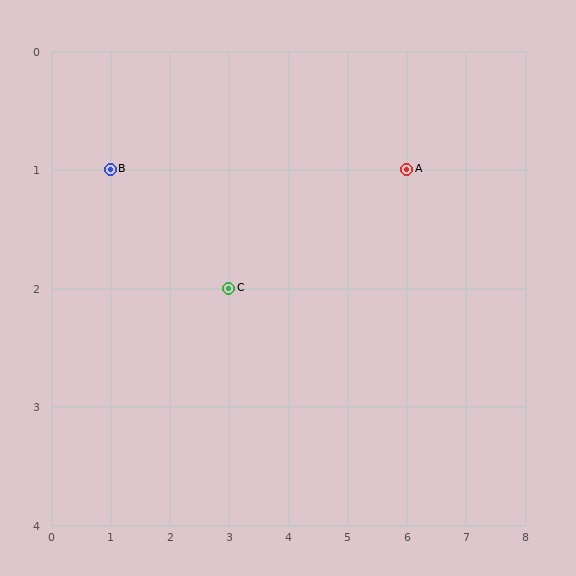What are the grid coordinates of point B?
Point B is at grid coordinates (1, 1).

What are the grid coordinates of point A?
Point A is at grid coordinates (6, 1).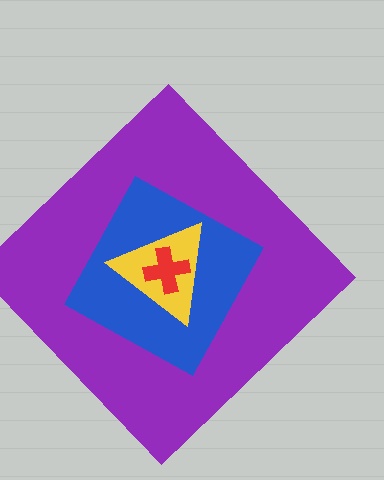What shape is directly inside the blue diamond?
The yellow triangle.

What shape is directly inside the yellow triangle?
The red cross.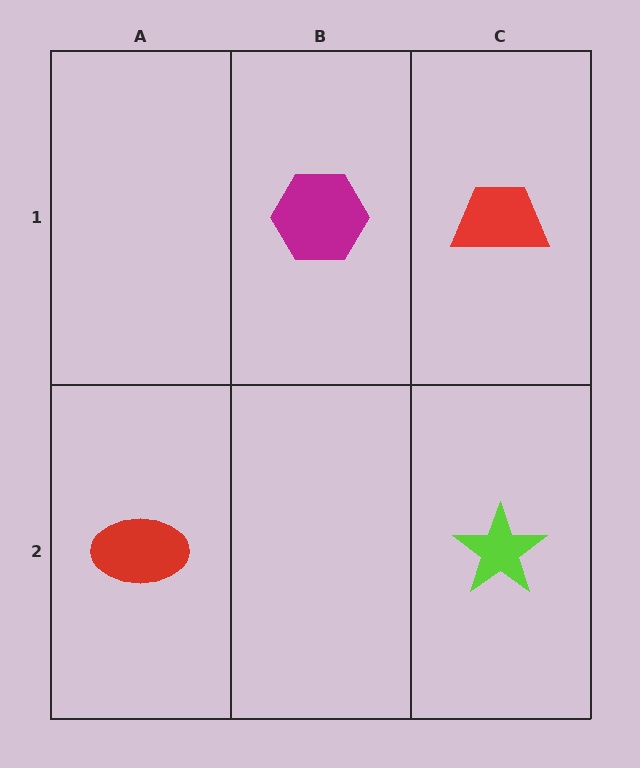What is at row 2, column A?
A red ellipse.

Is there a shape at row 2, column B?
No, that cell is empty.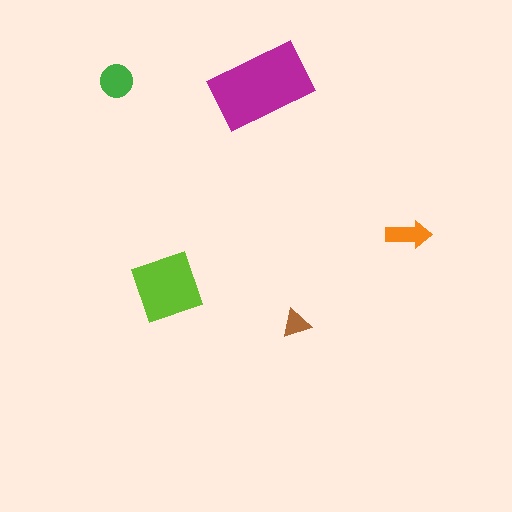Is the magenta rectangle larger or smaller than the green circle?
Larger.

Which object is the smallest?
The brown triangle.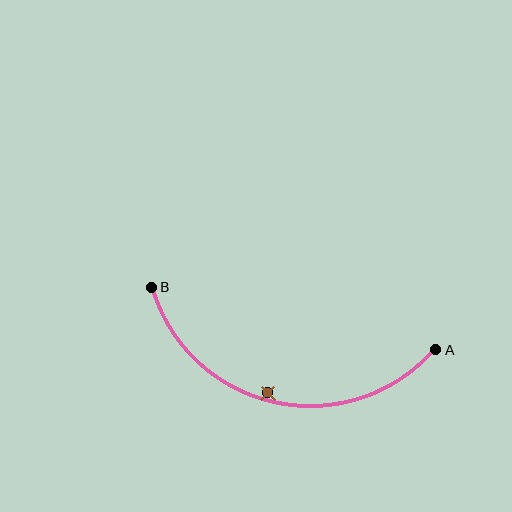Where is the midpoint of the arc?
The arc midpoint is the point on the curve farthest from the straight line joining A and B. It sits below that line.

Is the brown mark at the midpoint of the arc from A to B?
No — the brown mark does not lie on the arc at all. It sits slightly inside the curve.